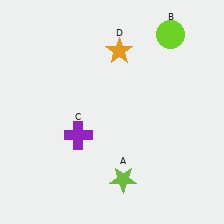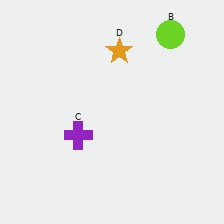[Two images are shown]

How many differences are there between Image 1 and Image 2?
There is 1 difference between the two images.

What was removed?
The lime star (A) was removed in Image 2.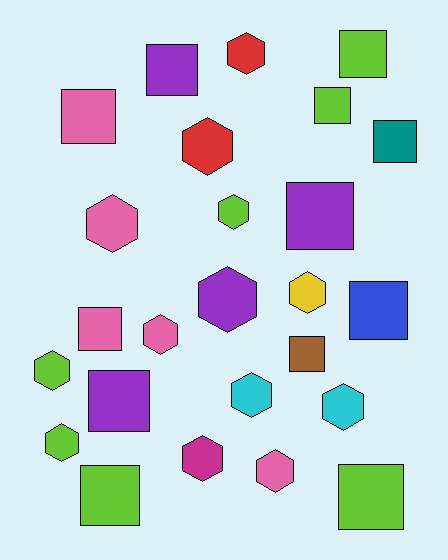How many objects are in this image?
There are 25 objects.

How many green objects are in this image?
There are no green objects.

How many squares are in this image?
There are 12 squares.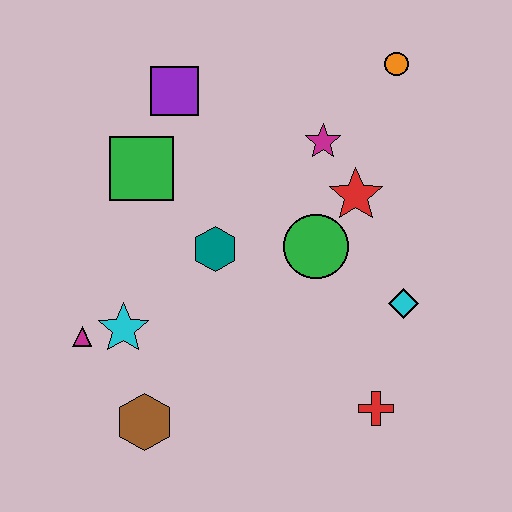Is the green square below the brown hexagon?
No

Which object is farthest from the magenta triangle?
The orange circle is farthest from the magenta triangle.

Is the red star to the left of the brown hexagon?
No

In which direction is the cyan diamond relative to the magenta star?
The cyan diamond is below the magenta star.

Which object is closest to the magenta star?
The red star is closest to the magenta star.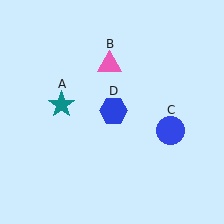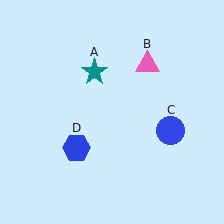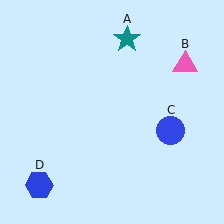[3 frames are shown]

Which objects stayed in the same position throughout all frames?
Blue circle (object C) remained stationary.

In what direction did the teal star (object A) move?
The teal star (object A) moved up and to the right.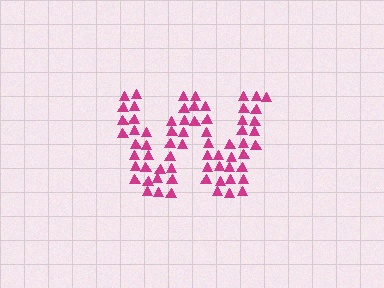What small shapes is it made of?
It is made of small triangles.